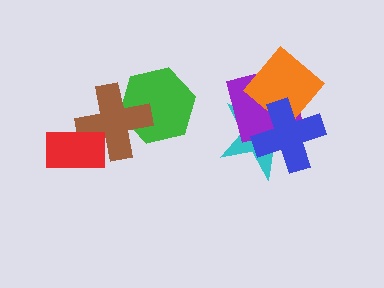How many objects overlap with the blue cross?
3 objects overlap with the blue cross.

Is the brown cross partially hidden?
Yes, it is partially covered by another shape.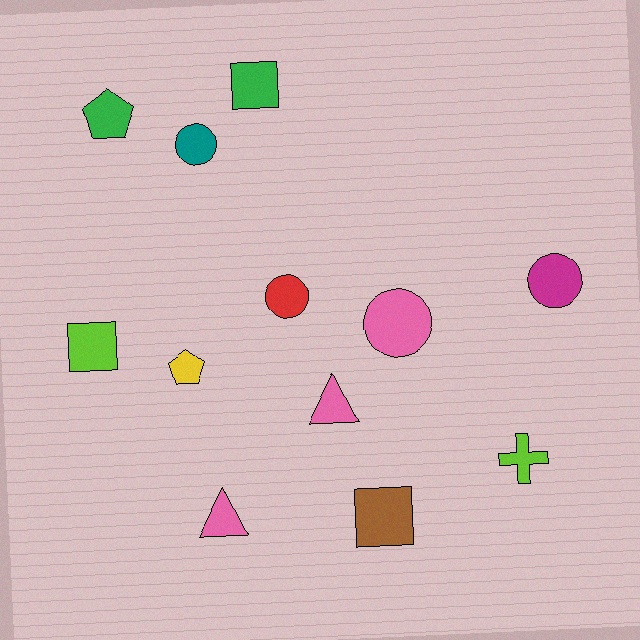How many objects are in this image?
There are 12 objects.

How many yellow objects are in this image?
There is 1 yellow object.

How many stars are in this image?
There are no stars.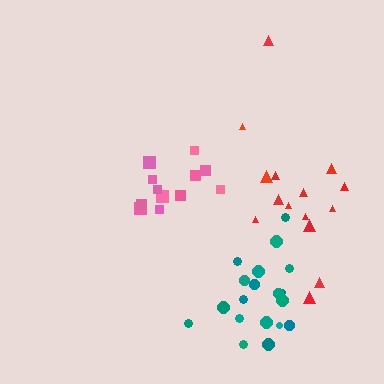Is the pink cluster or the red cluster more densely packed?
Pink.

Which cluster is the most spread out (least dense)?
Red.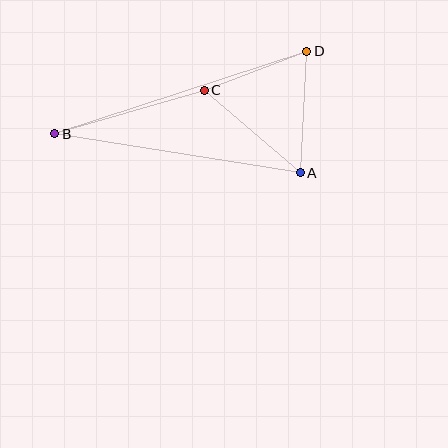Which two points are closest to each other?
Points C and D are closest to each other.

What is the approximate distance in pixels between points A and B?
The distance between A and B is approximately 249 pixels.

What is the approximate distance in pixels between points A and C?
The distance between A and C is approximately 127 pixels.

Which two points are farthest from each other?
Points B and D are farthest from each other.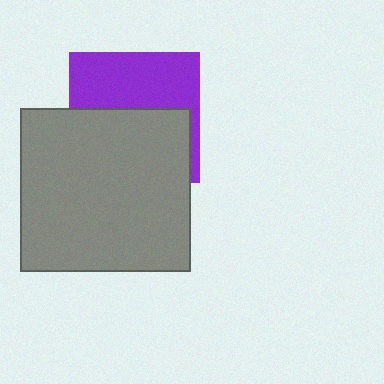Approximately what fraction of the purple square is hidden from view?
Roughly 54% of the purple square is hidden behind the gray rectangle.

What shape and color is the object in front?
The object in front is a gray rectangle.